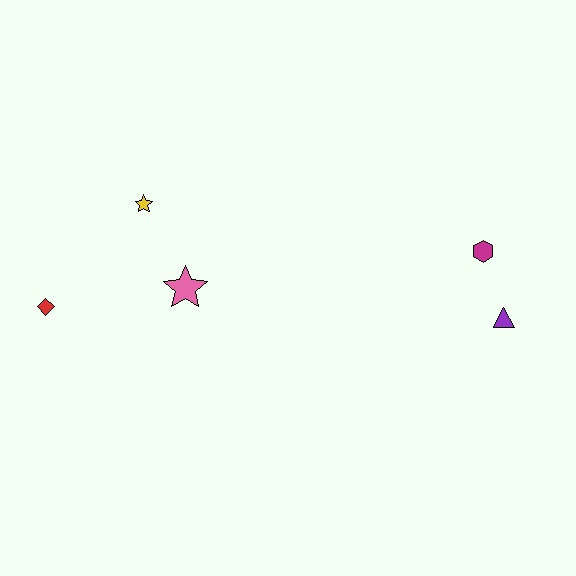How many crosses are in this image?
There are no crosses.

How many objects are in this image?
There are 5 objects.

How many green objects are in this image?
There are no green objects.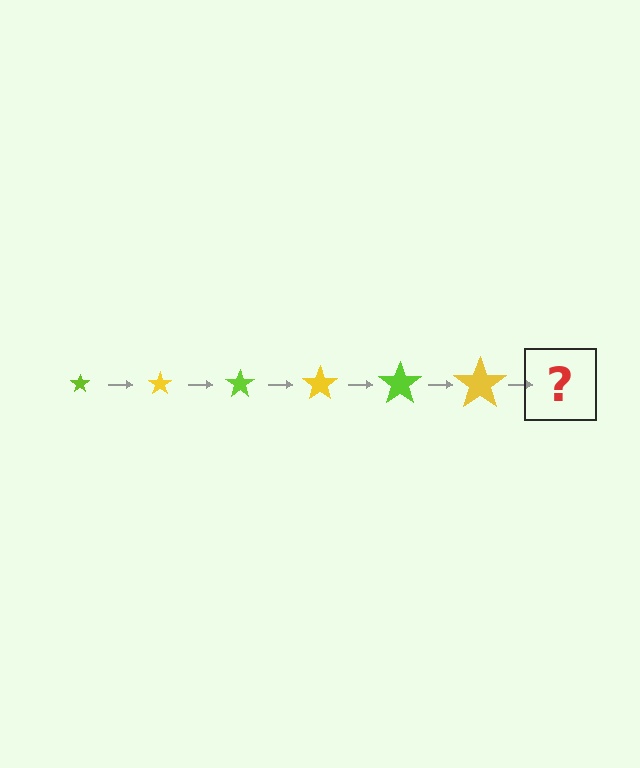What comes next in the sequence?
The next element should be a lime star, larger than the previous one.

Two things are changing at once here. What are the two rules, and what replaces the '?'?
The two rules are that the star grows larger each step and the color cycles through lime and yellow. The '?' should be a lime star, larger than the previous one.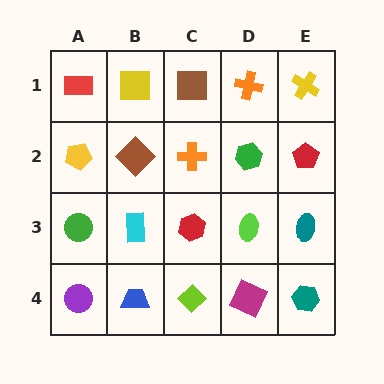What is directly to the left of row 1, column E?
An orange cross.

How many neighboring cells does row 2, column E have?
3.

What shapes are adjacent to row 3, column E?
A red pentagon (row 2, column E), a teal hexagon (row 4, column E), a lime ellipse (row 3, column D).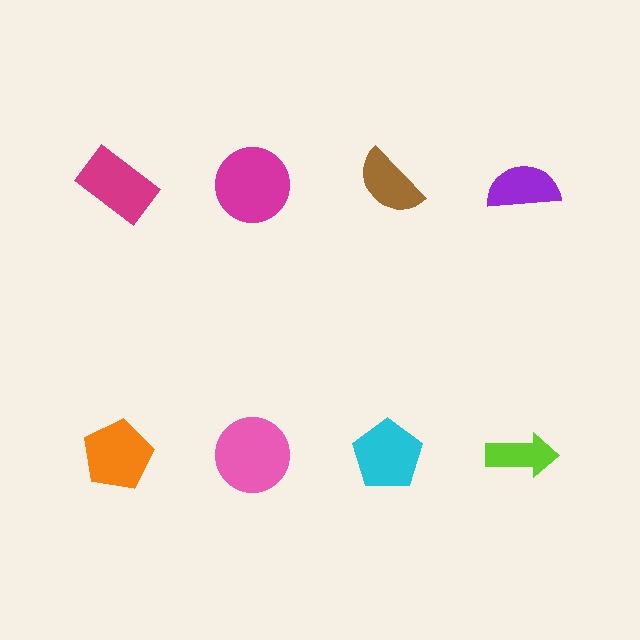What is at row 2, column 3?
A cyan pentagon.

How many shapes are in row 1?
4 shapes.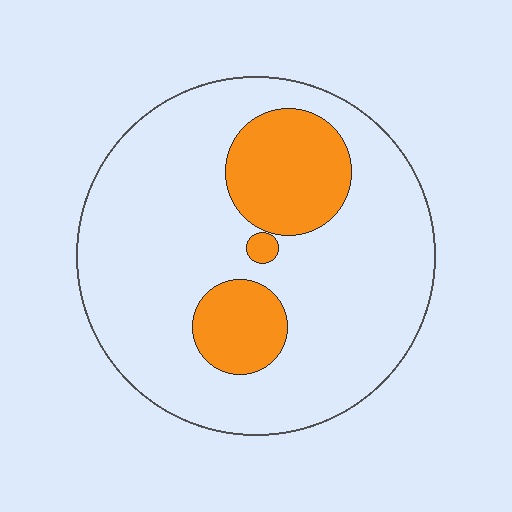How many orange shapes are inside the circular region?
3.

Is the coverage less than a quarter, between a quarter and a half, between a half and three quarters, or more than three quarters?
Less than a quarter.